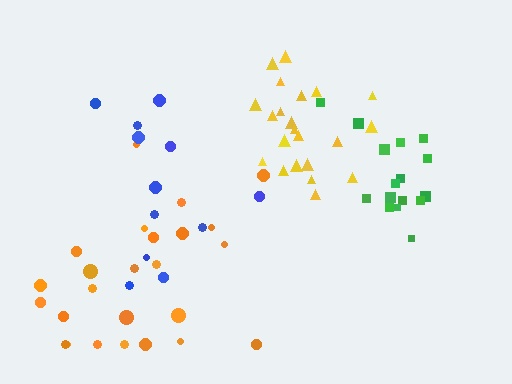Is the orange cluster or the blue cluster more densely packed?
Orange.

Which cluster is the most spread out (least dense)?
Blue.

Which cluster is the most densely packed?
Green.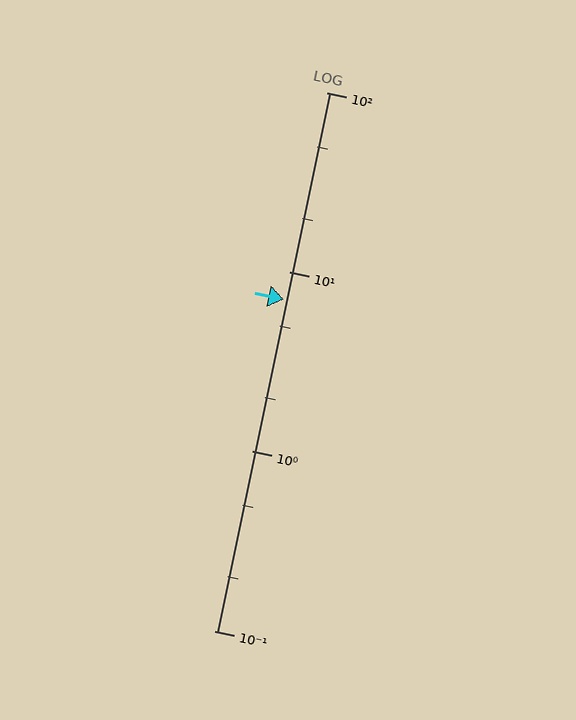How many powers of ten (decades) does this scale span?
The scale spans 3 decades, from 0.1 to 100.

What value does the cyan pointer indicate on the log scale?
The pointer indicates approximately 7.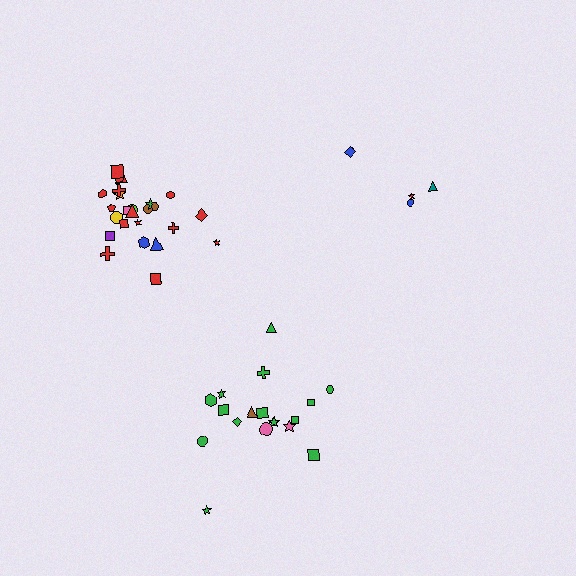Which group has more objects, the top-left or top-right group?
The top-left group.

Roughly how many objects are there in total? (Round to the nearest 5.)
Roughly 45 objects in total.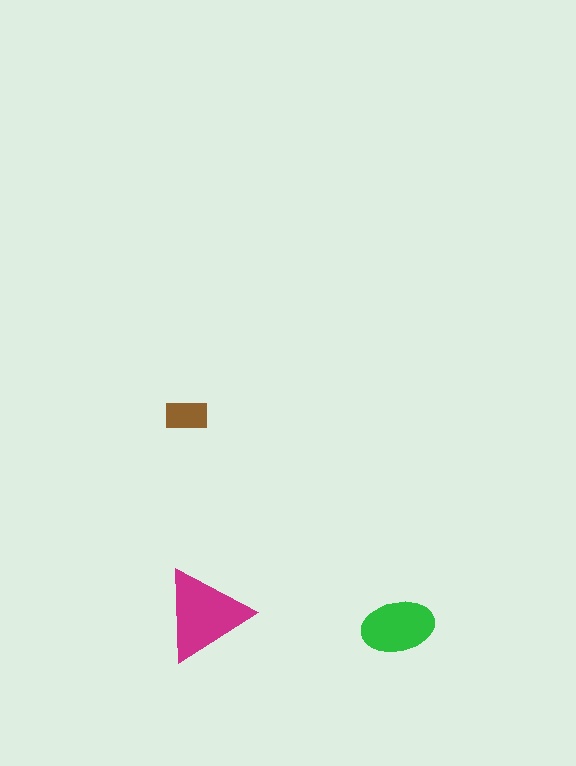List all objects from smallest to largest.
The brown rectangle, the green ellipse, the magenta triangle.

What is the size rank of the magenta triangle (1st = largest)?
1st.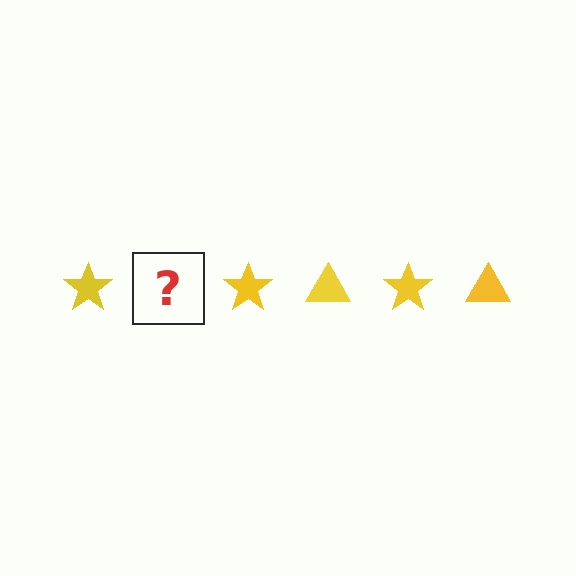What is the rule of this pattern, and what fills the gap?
The rule is that the pattern cycles through star, triangle shapes in yellow. The gap should be filled with a yellow triangle.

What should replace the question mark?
The question mark should be replaced with a yellow triangle.